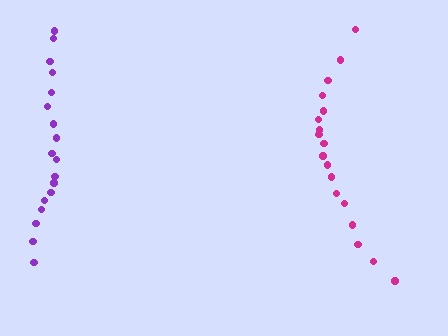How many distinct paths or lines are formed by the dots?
There are 2 distinct paths.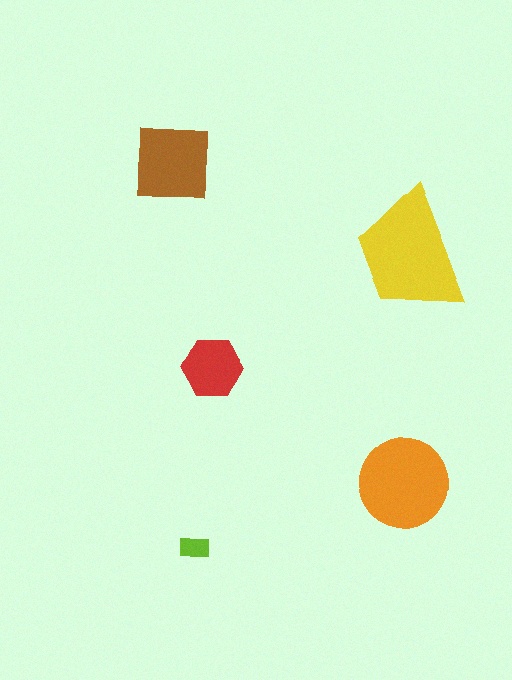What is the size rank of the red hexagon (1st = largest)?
4th.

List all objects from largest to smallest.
The yellow trapezoid, the orange circle, the brown square, the red hexagon, the lime rectangle.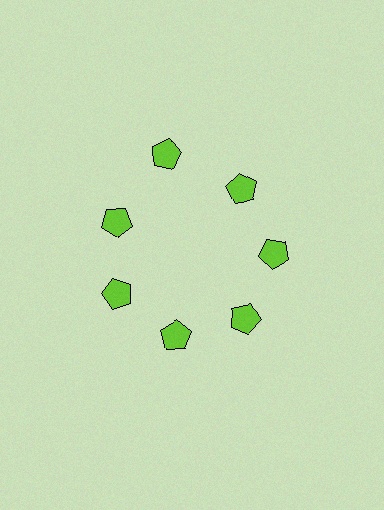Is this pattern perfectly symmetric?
No. The 7 lime pentagons are arranged in a ring, but one element near the 12 o'clock position is pushed outward from the center, breaking the 7-fold rotational symmetry.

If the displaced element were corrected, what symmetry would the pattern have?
It would have 7-fold rotational symmetry — the pattern would map onto itself every 51 degrees.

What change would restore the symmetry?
The symmetry would be restored by moving it inward, back onto the ring so that all 7 pentagons sit at equal angles and equal distance from the center.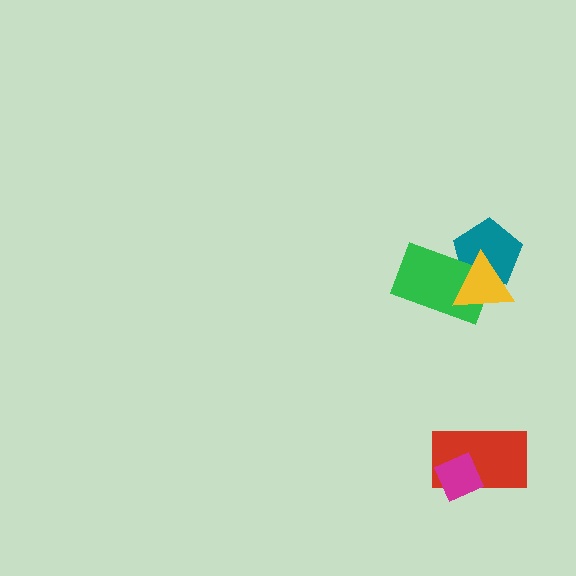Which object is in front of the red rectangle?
The magenta diamond is in front of the red rectangle.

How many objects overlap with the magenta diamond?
1 object overlaps with the magenta diamond.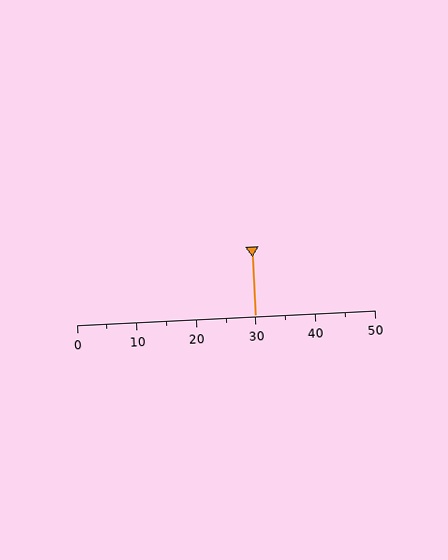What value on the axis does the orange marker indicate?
The marker indicates approximately 30.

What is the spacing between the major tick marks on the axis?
The major ticks are spaced 10 apart.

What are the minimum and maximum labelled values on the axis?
The axis runs from 0 to 50.